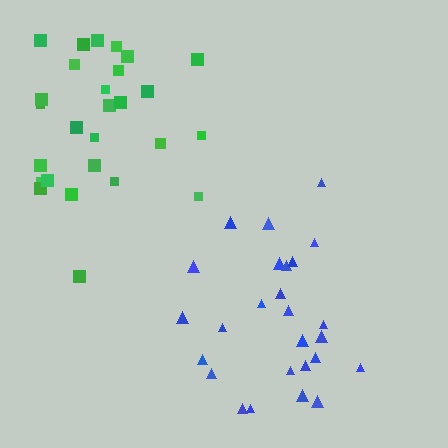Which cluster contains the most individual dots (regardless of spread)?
Green (27).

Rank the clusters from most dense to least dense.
green, blue.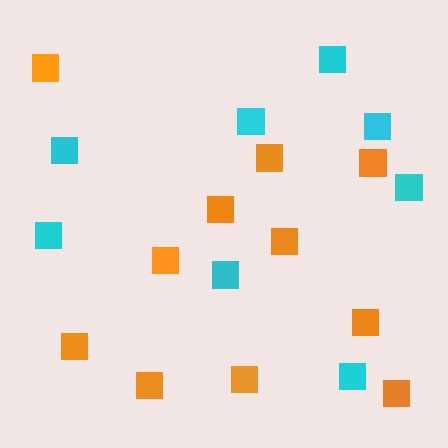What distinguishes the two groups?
There are 2 groups: one group of orange squares (11) and one group of cyan squares (8).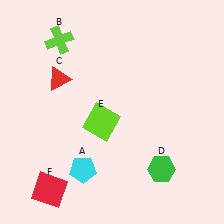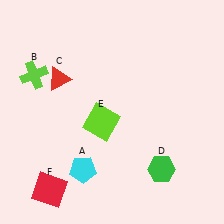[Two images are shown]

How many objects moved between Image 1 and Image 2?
1 object moved between the two images.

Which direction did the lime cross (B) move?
The lime cross (B) moved down.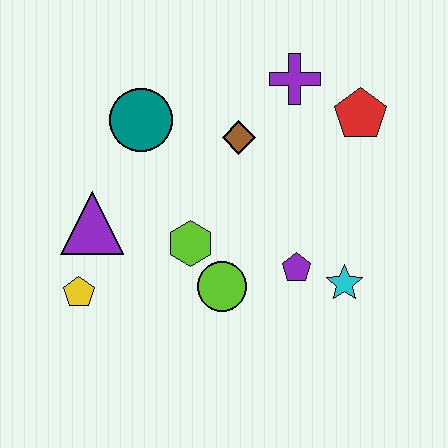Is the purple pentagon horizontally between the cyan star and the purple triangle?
Yes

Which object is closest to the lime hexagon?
The lime circle is closest to the lime hexagon.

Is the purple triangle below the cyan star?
No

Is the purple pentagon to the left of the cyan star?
Yes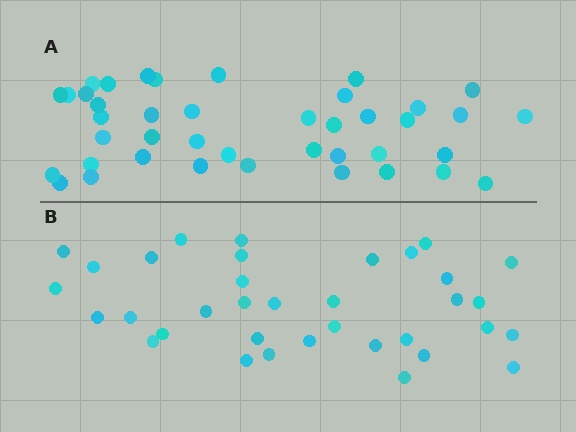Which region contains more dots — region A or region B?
Region A (the top region) has more dots.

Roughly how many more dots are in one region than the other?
Region A has about 6 more dots than region B.